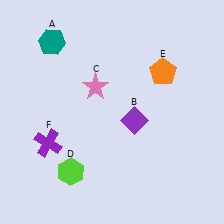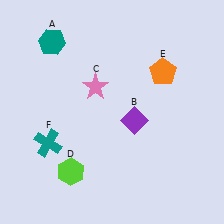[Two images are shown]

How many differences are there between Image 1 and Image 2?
There is 1 difference between the two images.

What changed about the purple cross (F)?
In Image 1, F is purple. In Image 2, it changed to teal.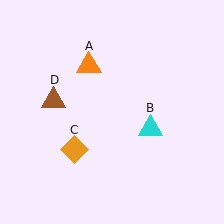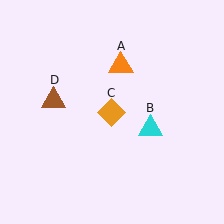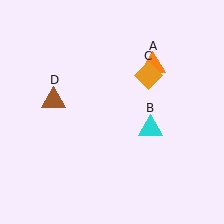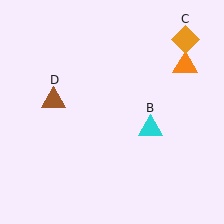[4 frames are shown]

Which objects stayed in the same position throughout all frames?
Cyan triangle (object B) and brown triangle (object D) remained stationary.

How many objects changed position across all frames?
2 objects changed position: orange triangle (object A), orange diamond (object C).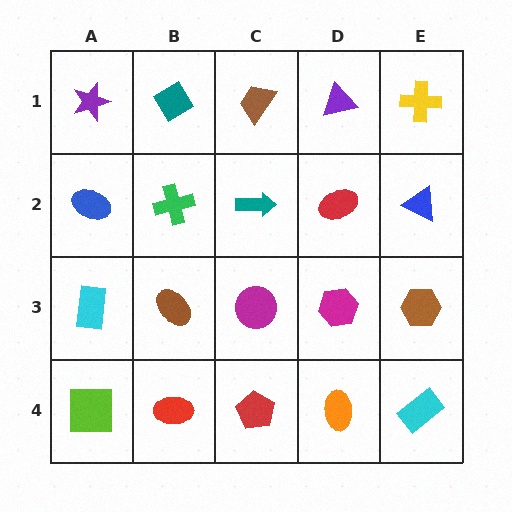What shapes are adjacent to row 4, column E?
A brown hexagon (row 3, column E), an orange ellipse (row 4, column D).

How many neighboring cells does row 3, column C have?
4.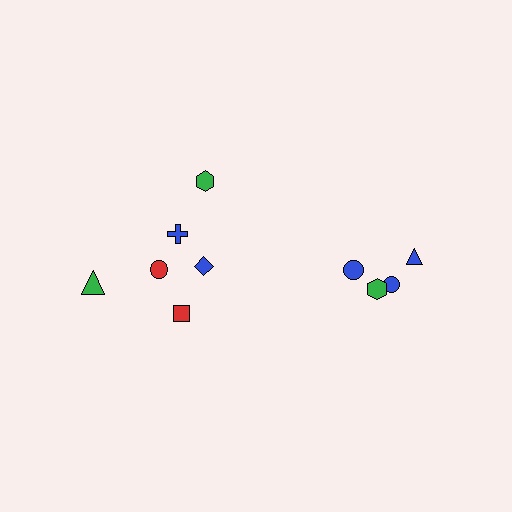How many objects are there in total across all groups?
There are 10 objects.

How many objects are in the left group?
There are 6 objects.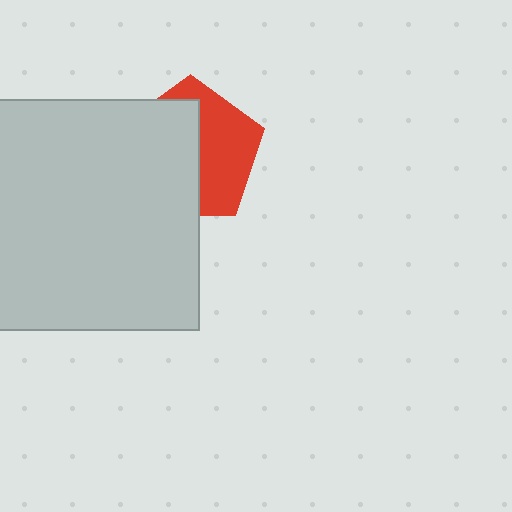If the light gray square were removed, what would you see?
You would see the complete red pentagon.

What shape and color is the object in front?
The object in front is a light gray square.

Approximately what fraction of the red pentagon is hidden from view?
Roughly 54% of the red pentagon is hidden behind the light gray square.